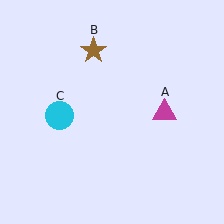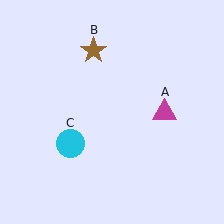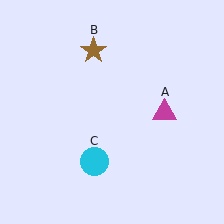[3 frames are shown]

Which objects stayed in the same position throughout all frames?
Magenta triangle (object A) and brown star (object B) remained stationary.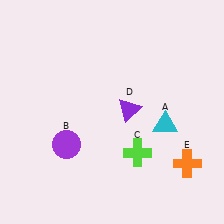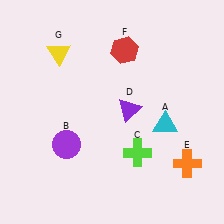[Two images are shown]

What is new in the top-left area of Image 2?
A yellow triangle (G) was added in the top-left area of Image 2.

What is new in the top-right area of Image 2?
A red hexagon (F) was added in the top-right area of Image 2.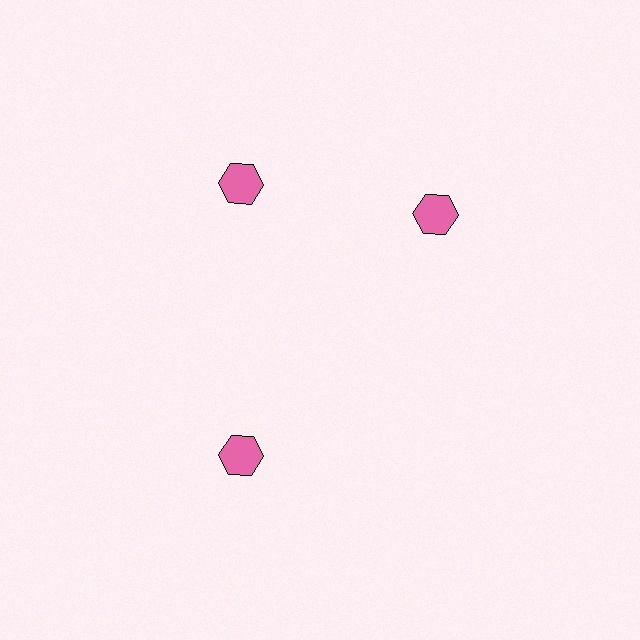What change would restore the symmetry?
The symmetry would be restored by rotating it back into even spacing with its neighbors so that all 3 hexagons sit at equal angles and equal distance from the center.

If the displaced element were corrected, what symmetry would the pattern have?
It would have 3-fold rotational symmetry — the pattern would map onto itself every 120 degrees.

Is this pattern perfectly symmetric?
No. The 3 pink hexagons are arranged in a ring, but one element near the 3 o'clock position is rotated out of alignment along the ring, breaking the 3-fold rotational symmetry.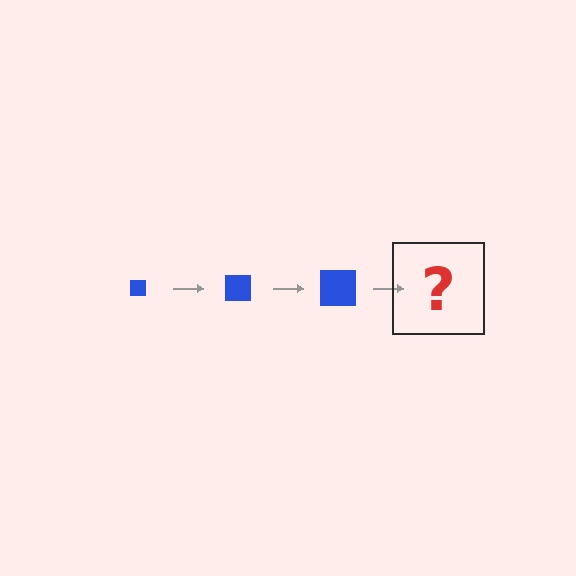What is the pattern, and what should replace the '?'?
The pattern is that the square gets progressively larger each step. The '?' should be a blue square, larger than the previous one.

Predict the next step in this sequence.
The next step is a blue square, larger than the previous one.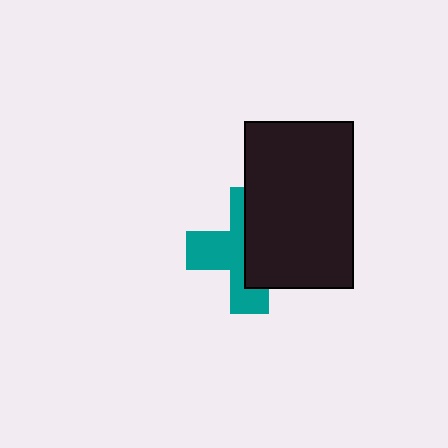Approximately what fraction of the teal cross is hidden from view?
Roughly 52% of the teal cross is hidden behind the black rectangle.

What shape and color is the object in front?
The object in front is a black rectangle.